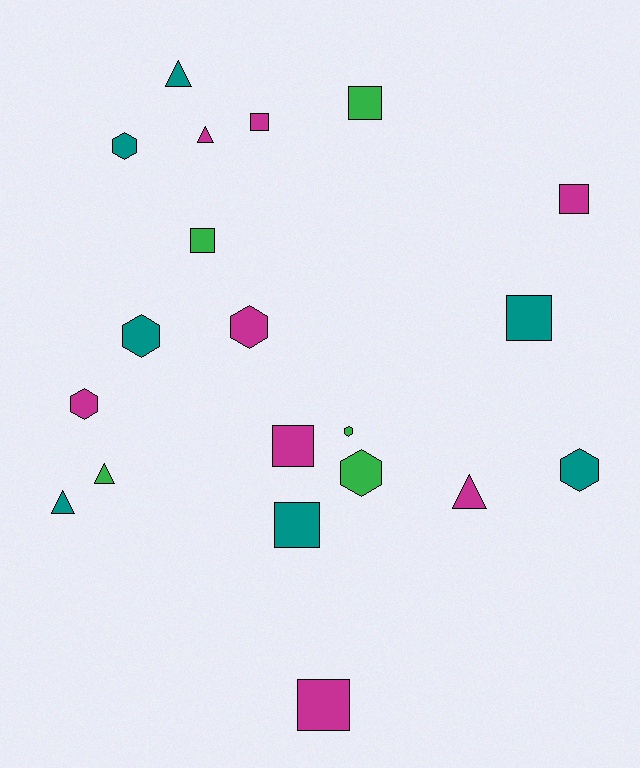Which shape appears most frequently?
Square, with 8 objects.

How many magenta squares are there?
There are 4 magenta squares.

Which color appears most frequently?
Magenta, with 8 objects.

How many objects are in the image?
There are 20 objects.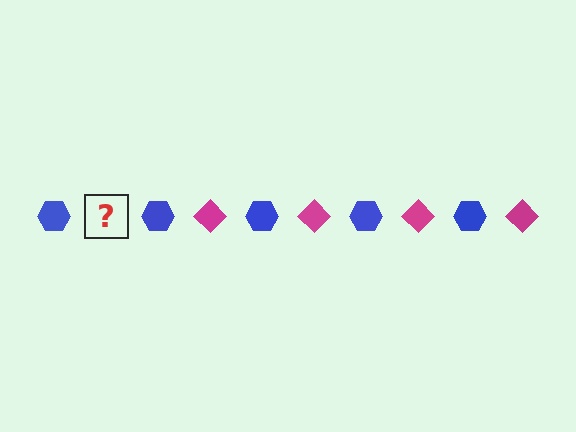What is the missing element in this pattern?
The missing element is a magenta diamond.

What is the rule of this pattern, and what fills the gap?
The rule is that the pattern alternates between blue hexagon and magenta diamond. The gap should be filled with a magenta diamond.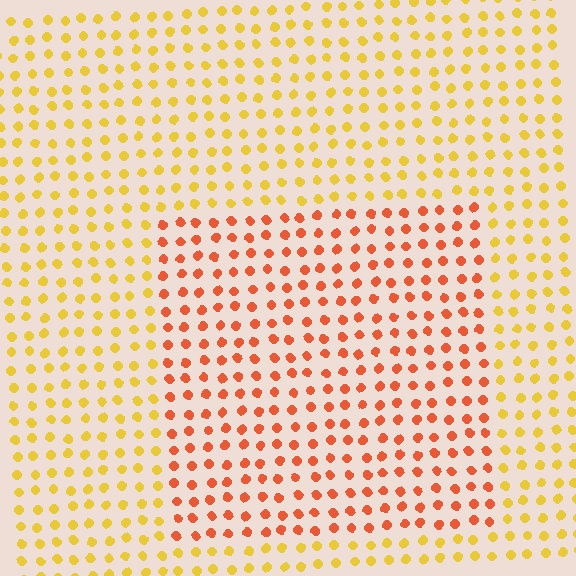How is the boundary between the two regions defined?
The boundary is defined purely by a slight shift in hue (about 38 degrees). Spacing, size, and orientation are identical on both sides.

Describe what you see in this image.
The image is filled with small yellow elements in a uniform arrangement. A rectangle-shaped region is visible where the elements are tinted to a slightly different hue, forming a subtle color boundary.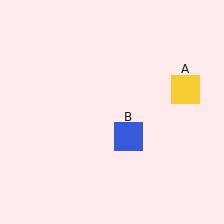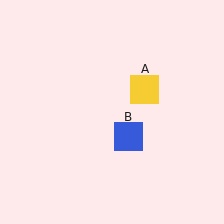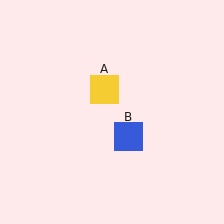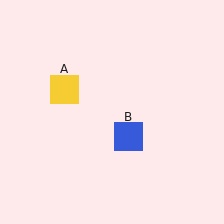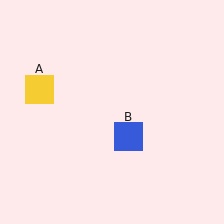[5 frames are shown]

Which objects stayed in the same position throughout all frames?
Blue square (object B) remained stationary.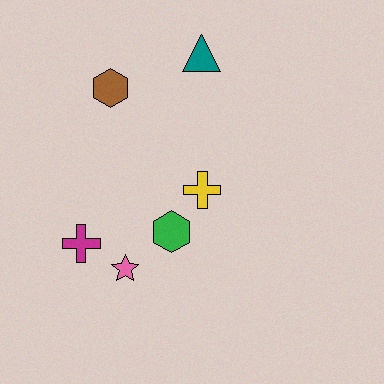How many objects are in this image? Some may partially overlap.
There are 6 objects.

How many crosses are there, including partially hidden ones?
There are 2 crosses.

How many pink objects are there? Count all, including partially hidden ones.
There is 1 pink object.